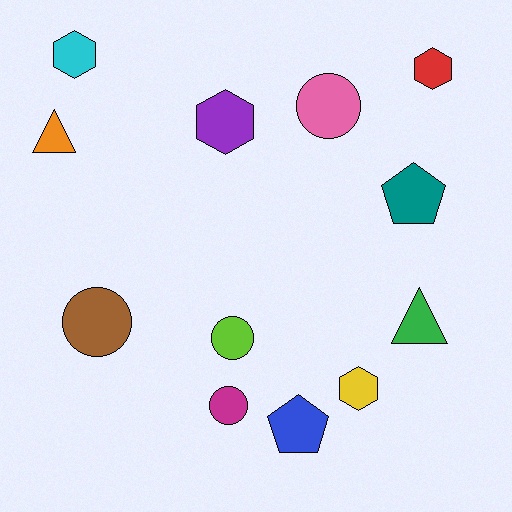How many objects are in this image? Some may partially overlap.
There are 12 objects.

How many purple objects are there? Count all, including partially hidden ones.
There is 1 purple object.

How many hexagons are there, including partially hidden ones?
There are 4 hexagons.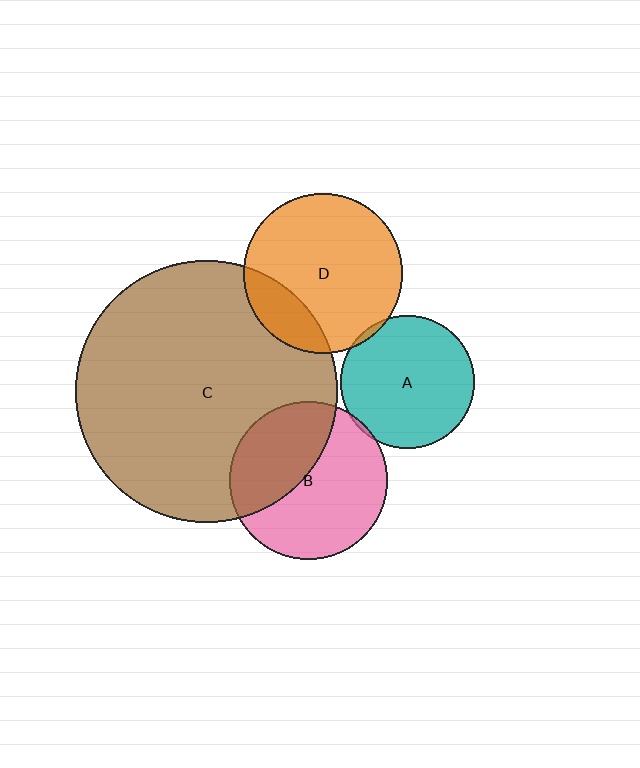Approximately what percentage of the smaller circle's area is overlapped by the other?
Approximately 5%.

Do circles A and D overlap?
Yes.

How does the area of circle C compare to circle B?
Approximately 2.7 times.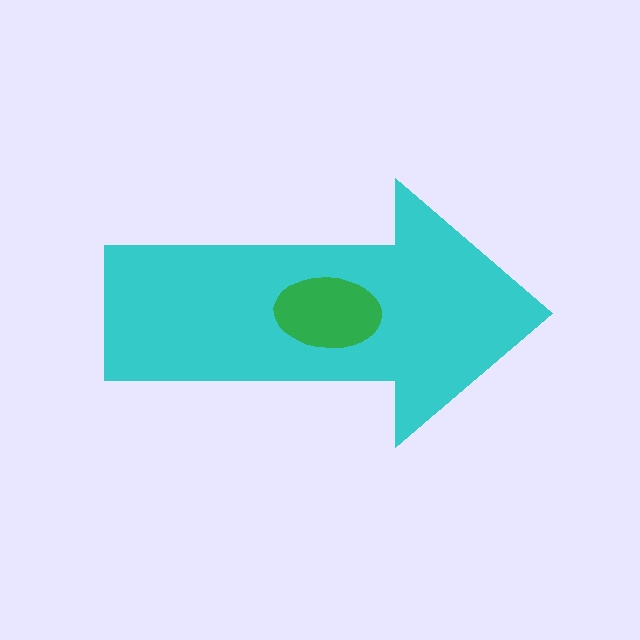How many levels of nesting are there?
2.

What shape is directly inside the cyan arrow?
The green ellipse.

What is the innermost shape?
The green ellipse.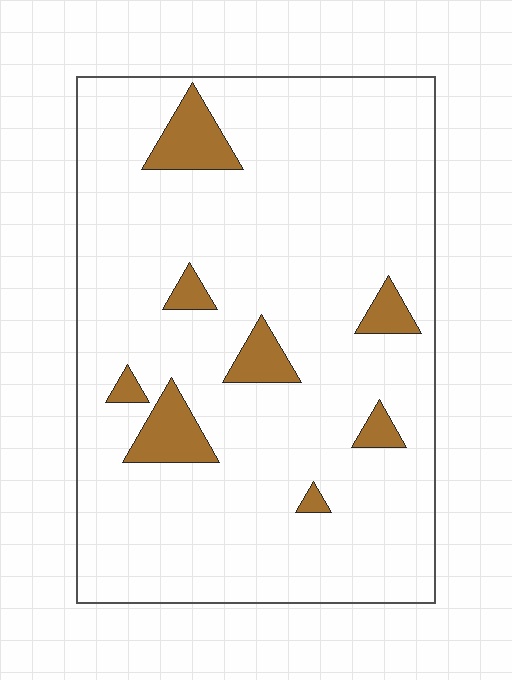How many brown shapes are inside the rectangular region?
8.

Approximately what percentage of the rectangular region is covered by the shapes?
Approximately 10%.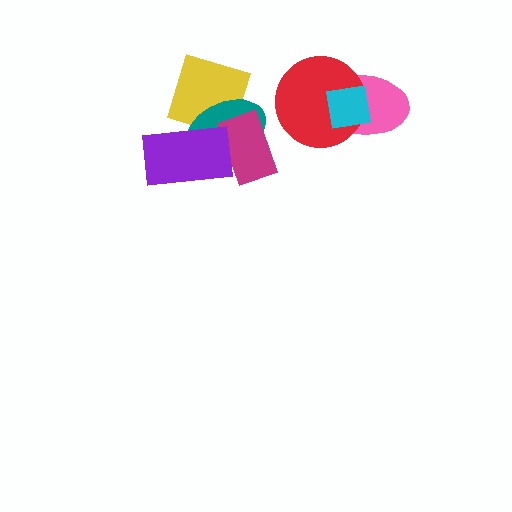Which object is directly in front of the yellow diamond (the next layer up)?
The teal ellipse is directly in front of the yellow diamond.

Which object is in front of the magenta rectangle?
The purple rectangle is in front of the magenta rectangle.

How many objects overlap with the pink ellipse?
2 objects overlap with the pink ellipse.